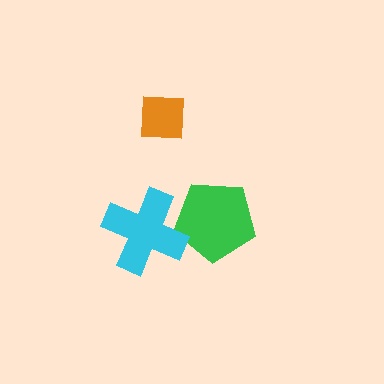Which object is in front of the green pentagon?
The cyan cross is in front of the green pentagon.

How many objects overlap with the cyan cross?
1 object overlaps with the cyan cross.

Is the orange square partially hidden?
No, no other shape covers it.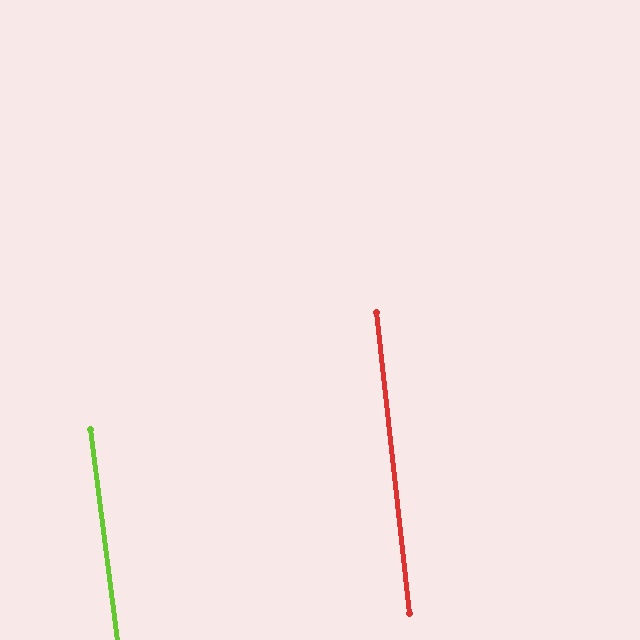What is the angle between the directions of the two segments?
Approximately 1 degree.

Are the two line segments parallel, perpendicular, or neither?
Parallel — their directions differ by only 1.0°.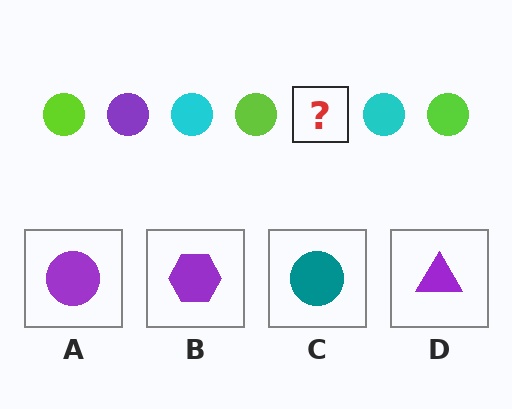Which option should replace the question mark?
Option A.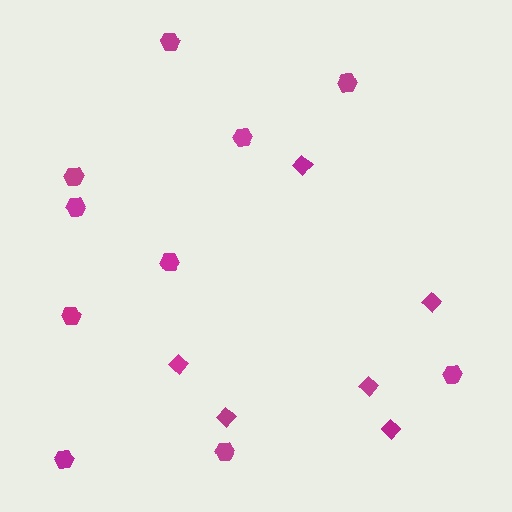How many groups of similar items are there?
There are 2 groups: one group of diamonds (6) and one group of hexagons (10).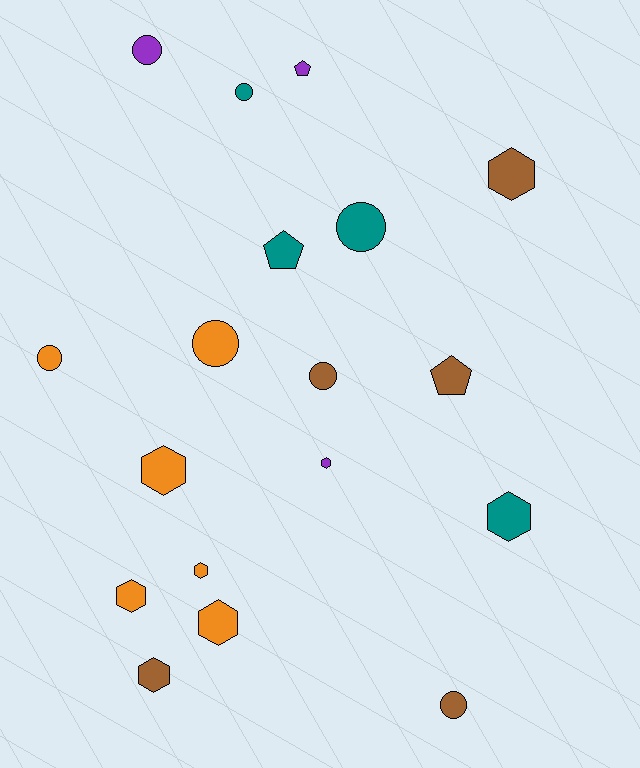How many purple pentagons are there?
There is 1 purple pentagon.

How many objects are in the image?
There are 18 objects.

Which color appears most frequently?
Orange, with 6 objects.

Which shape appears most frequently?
Hexagon, with 8 objects.